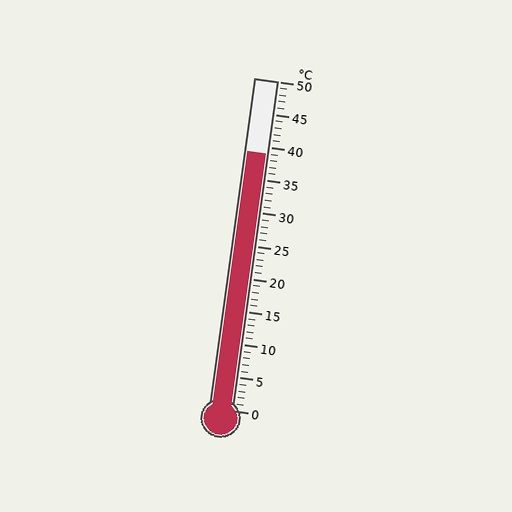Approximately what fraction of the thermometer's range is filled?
The thermometer is filled to approximately 80% of its range.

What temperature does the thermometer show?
The thermometer shows approximately 39°C.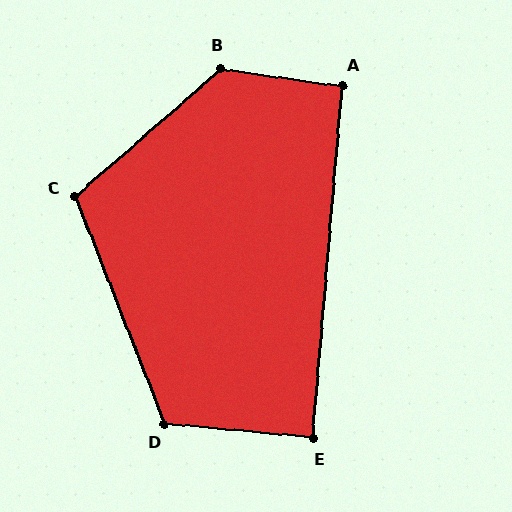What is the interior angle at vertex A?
Approximately 93 degrees (approximately right).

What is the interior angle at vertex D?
Approximately 117 degrees (obtuse).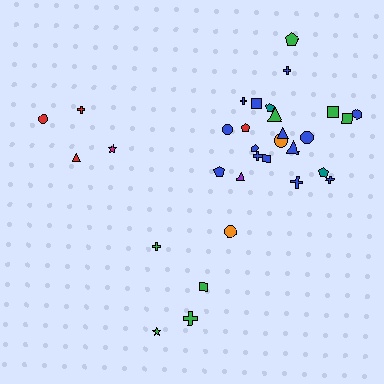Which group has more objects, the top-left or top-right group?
The top-right group.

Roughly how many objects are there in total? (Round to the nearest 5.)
Roughly 35 objects in total.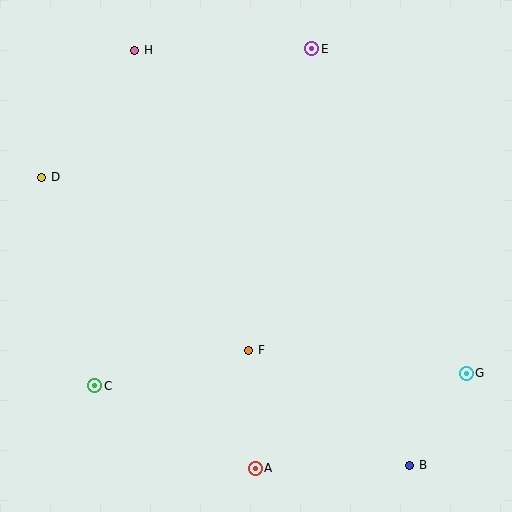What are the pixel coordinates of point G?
Point G is at (466, 373).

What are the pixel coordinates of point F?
Point F is at (249, 350).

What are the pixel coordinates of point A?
Point A is at (255, 468).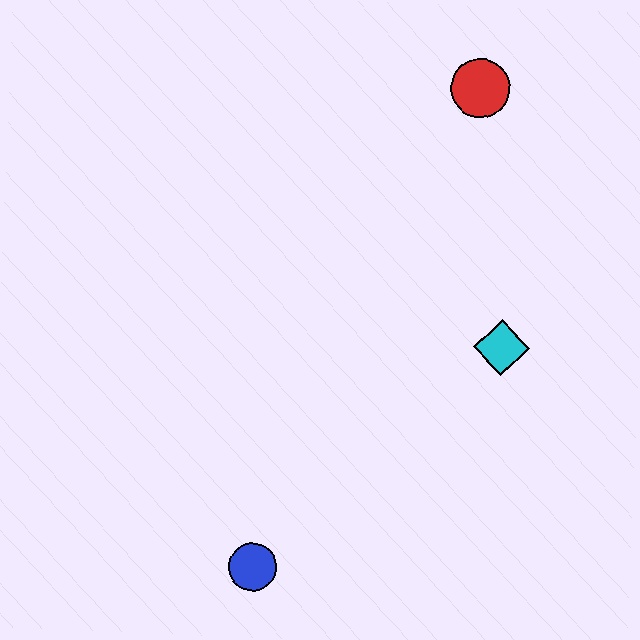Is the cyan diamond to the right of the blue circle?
Yes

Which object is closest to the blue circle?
The cyan diamond is closest to the blue circle.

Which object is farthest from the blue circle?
The red circle is farthest from the blue circle.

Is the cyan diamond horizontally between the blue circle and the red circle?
No